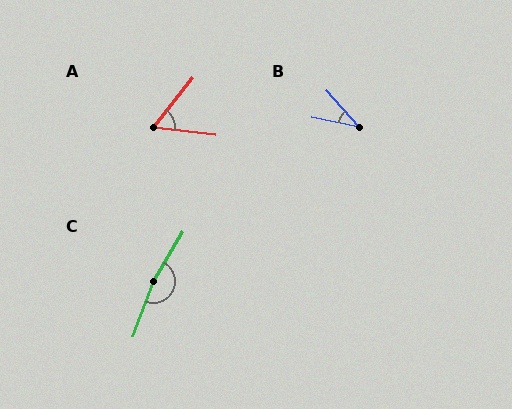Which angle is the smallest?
B, at approximately 37 degrees.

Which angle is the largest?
C, at approximately 170 degrees.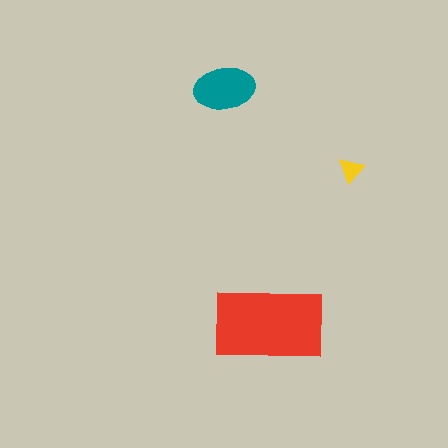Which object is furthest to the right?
The yellow triangle is rightmost.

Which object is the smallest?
The yellow triangle.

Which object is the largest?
The red rectangle.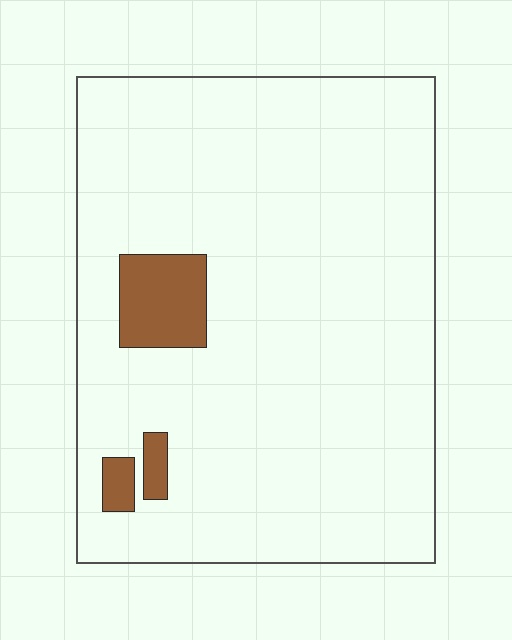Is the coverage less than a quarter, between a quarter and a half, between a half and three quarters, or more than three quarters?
Less than a quarter.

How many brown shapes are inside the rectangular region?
3.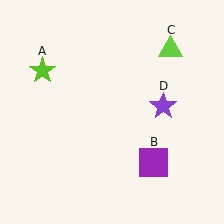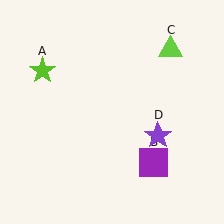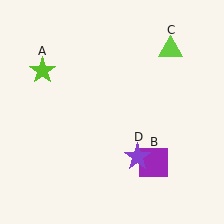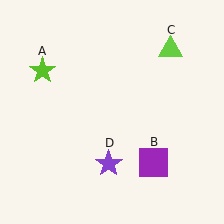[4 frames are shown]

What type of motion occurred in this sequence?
The purple star (object D) rotated clockwise around the center of the scene.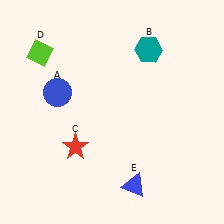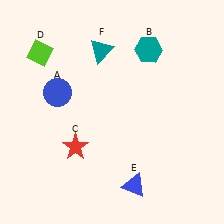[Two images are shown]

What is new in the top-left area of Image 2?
A teal triangle (F) was added in the top-left area of Image 2.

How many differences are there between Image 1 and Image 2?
There is 1 difference between the two images.